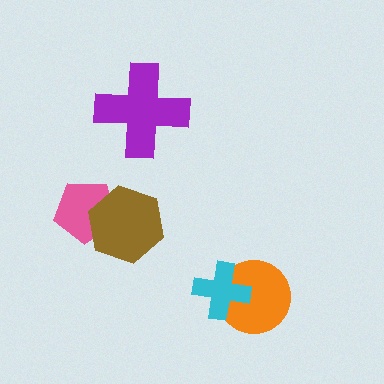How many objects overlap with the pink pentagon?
1 object overlaps with the pink pentagon.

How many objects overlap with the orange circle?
1 object overlaps with the orange circle.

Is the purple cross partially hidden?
No, no other shape covers it.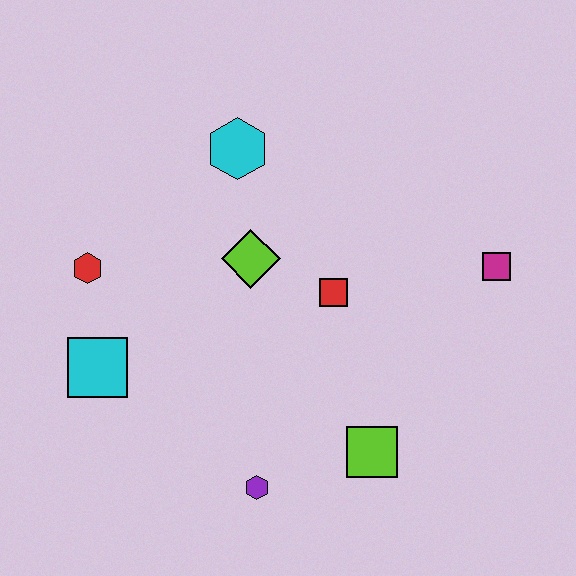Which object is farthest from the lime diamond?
The magenta square is farthest from the lime diamond.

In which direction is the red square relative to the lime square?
The red square is above the lime square.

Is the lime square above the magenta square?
No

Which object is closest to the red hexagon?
The cyan square is closest to the red hexagon.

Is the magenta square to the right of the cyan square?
Yes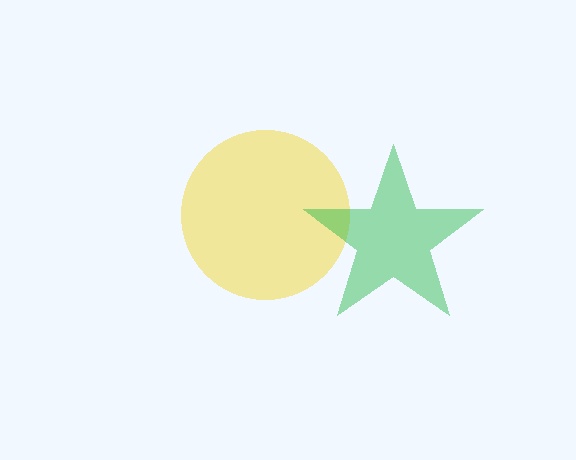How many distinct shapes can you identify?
There are 2 distinct shapes: a yellow circle, a green star.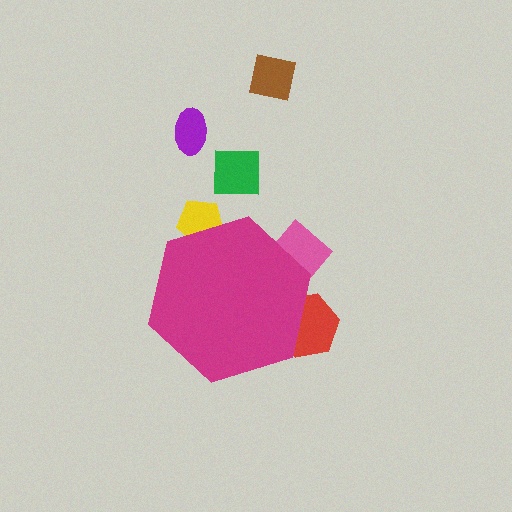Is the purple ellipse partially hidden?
No, the purple ellipse is fully visible.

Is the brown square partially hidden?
No, the brown square is fully visible.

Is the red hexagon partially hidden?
Yes, the red hexagon is partially hidden behind the magenta hexagon.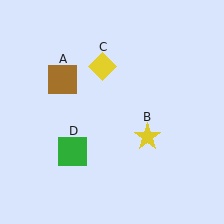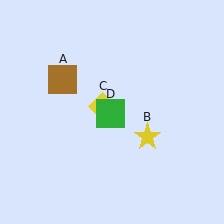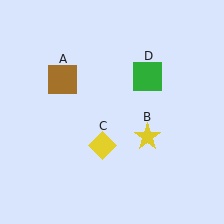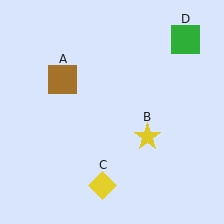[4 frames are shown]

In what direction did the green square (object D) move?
The green square (object D) moved up and to the right.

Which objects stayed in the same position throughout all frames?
Brown square (object A) and yellow star (object B) remained stationary.